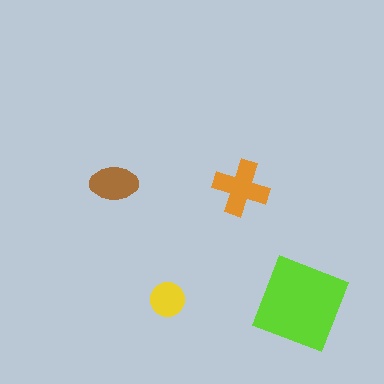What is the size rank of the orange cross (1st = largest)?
2nd.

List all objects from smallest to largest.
The yellow circle, the brown ellipse, the orange cross, the lime diamond.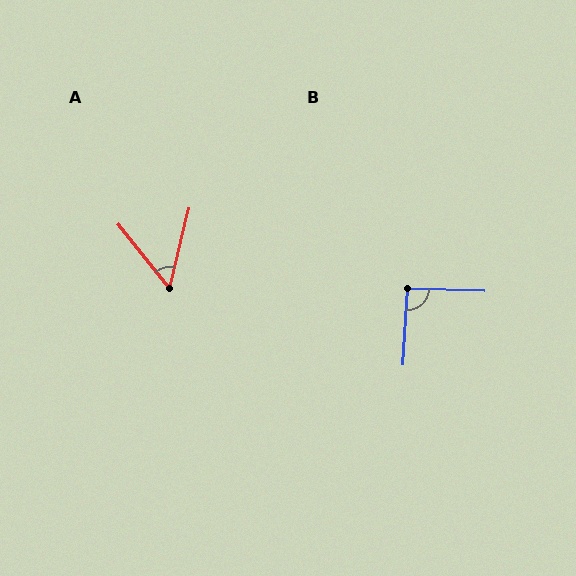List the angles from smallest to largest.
A (53°), B (91°).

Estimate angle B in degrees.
Approximately 91 degrees.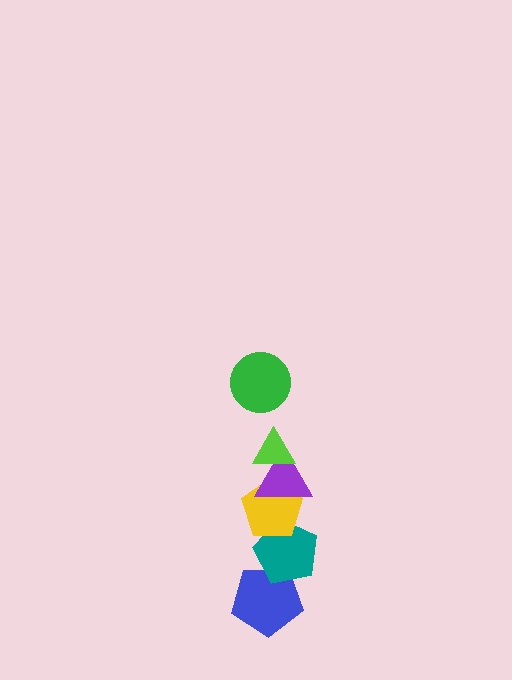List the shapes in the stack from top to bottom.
From top to bottom: the green circle, the lime triangle, the purple triangle, the yellow pentagon, the teal pentagon, the blue pentagon.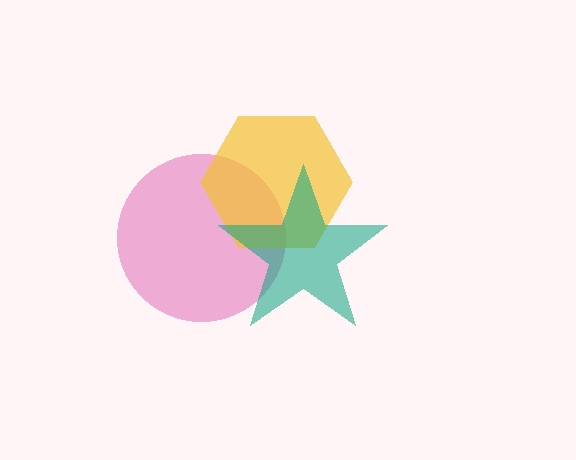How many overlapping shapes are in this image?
There are 3 overlapping shapes in the image.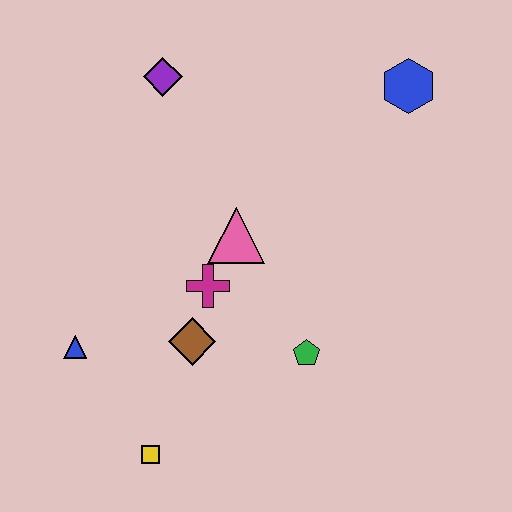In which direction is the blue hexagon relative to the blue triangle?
The blue hexagon is to the right of the blue triangle.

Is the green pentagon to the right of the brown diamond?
Yes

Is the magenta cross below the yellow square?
No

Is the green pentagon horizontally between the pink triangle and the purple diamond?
No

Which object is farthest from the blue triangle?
The blue hexagon is farthest from the blue triangle.